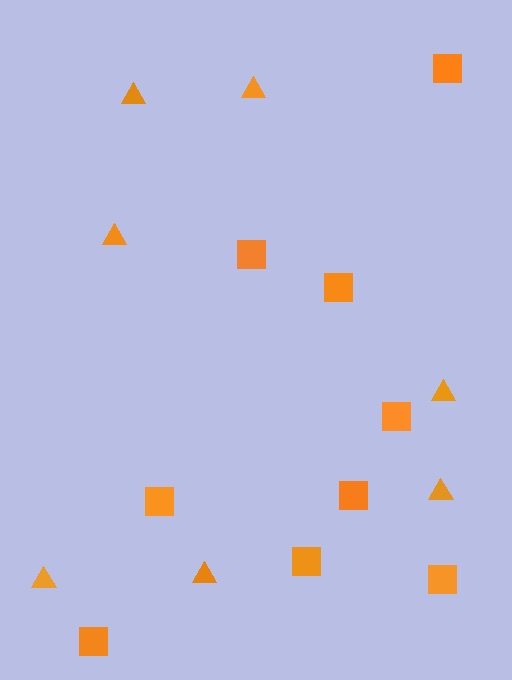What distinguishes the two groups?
There are 2 groups: one group of triangles (7) and one group of squares (9).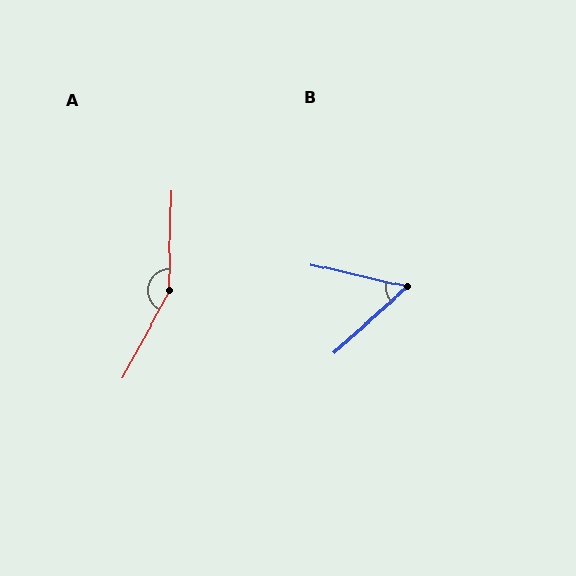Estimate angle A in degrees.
Approximately 153 degrees.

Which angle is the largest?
A, at approximately 153 degrees.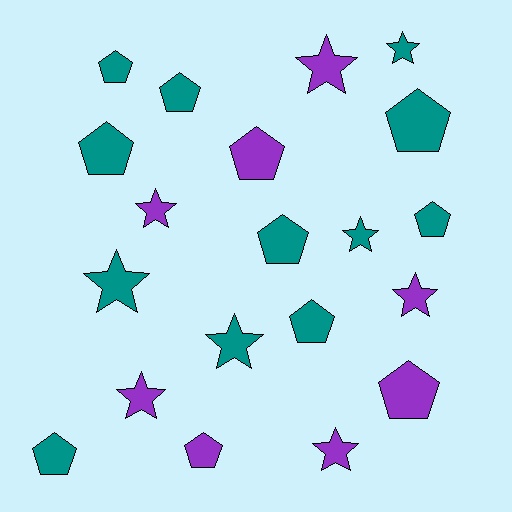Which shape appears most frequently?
Pentagon, with 11 objects.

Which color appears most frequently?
Teal, with 12 objects.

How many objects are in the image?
There are 20 objects.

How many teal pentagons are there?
There are 8 teal pentagons.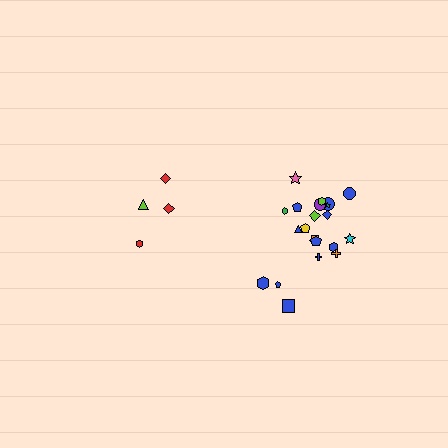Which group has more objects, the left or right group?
The right group.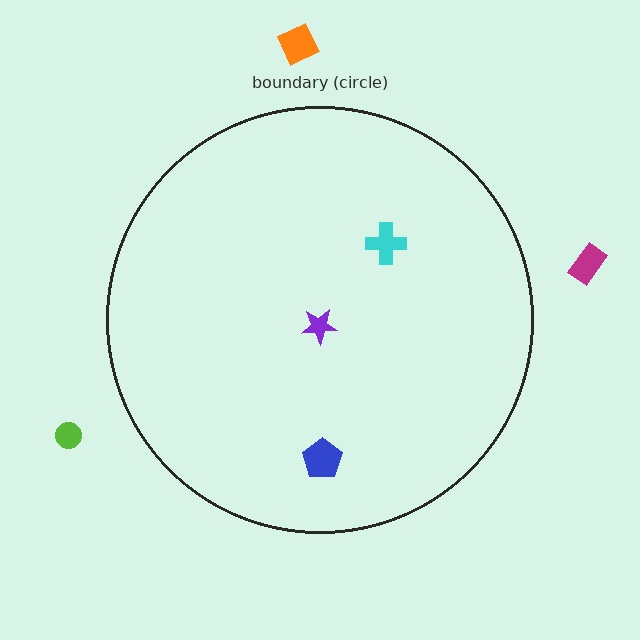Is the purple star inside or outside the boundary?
Inside.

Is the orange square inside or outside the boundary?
Outside.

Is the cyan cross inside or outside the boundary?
Inside.